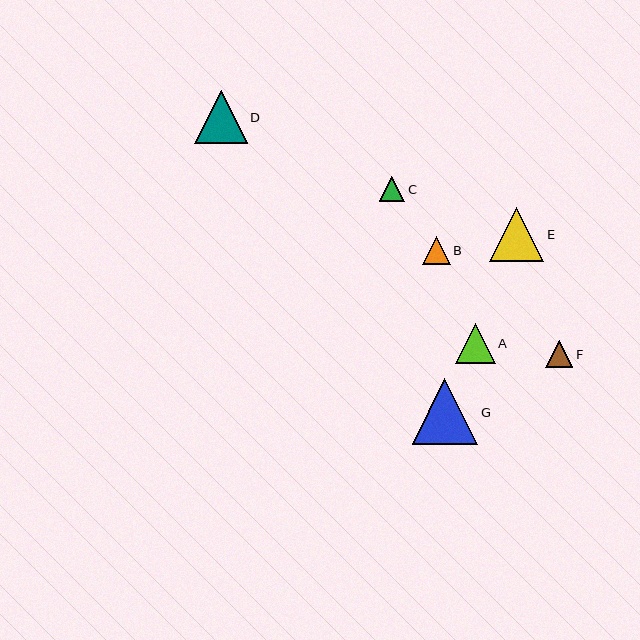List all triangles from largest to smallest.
From largest to smallest: G, E, D, A, B, F, C.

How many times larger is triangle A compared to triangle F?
Triangle A is approximately 1.5 times the size of triangle F.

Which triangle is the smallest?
Triangle C is the smallest with a size of approximately 25 pixels.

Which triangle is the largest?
Triangle G is the largest with a size of approximately 66 pixels.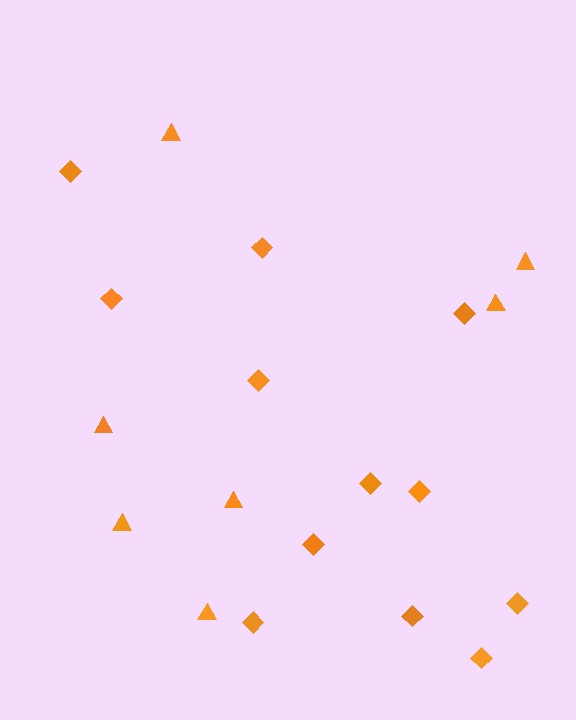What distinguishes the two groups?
There are 2 groups: one group of diamonds (12) and one group of triangles (7).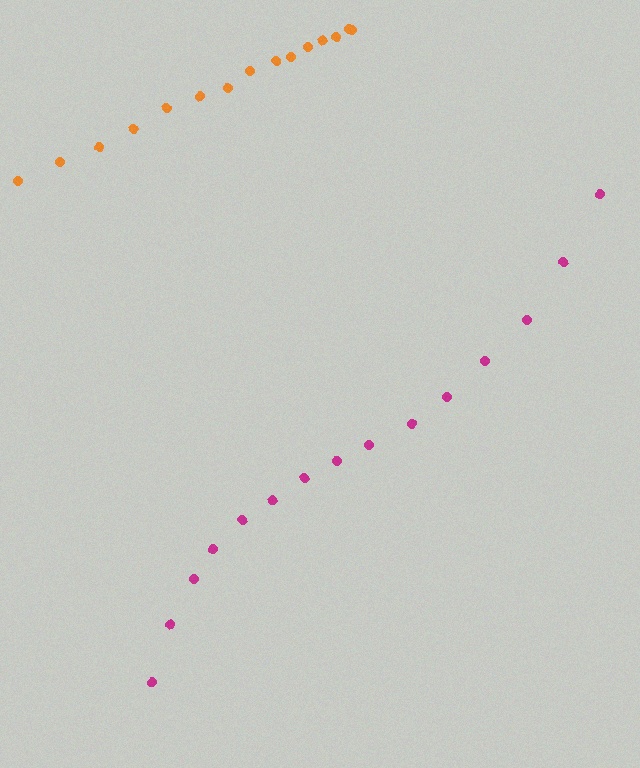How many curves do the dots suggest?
There are 2 distinct paths.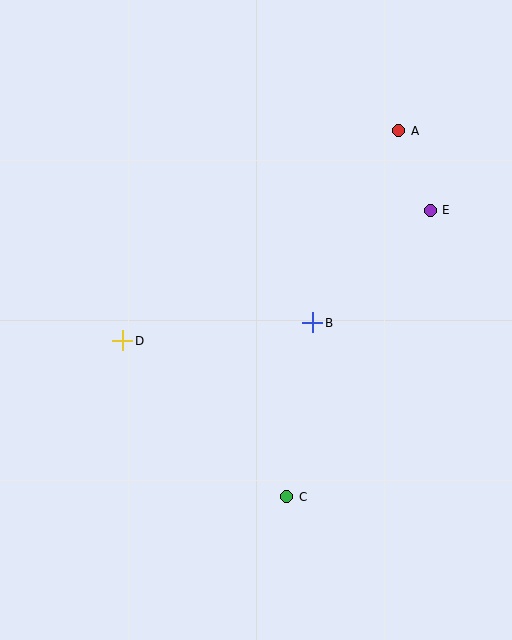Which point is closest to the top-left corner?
Point D is closest to the top-left corner.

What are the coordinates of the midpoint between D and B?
The midpoint between D and B is at (218, 332).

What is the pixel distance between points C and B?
The distance between C and B is 176 pixels.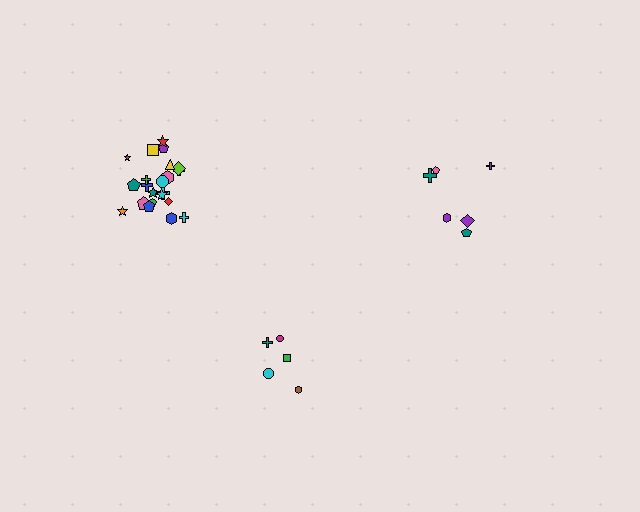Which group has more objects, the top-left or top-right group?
The top-left group.